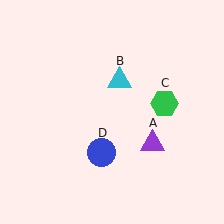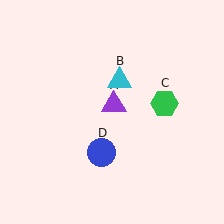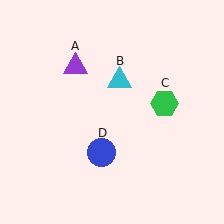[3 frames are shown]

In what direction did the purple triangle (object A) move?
The purple triangle (object A) moved up and to the left.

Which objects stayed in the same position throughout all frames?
Cyan triangle (object B) and green hexagon (object C) and blue circle (object D) remained stationary.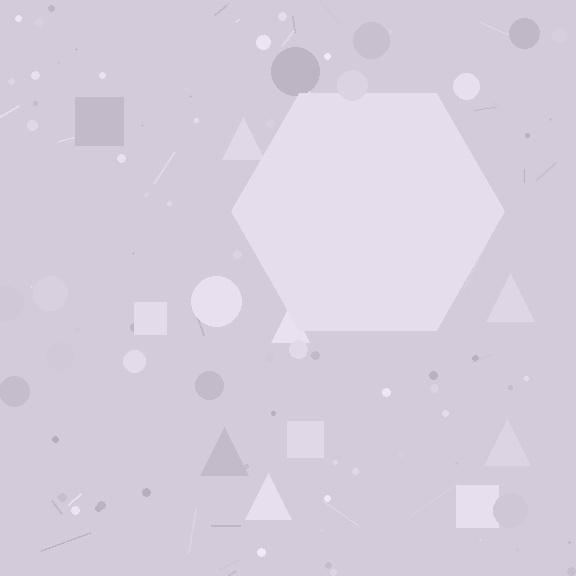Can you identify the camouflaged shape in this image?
The camouflaged shape is a hexagon.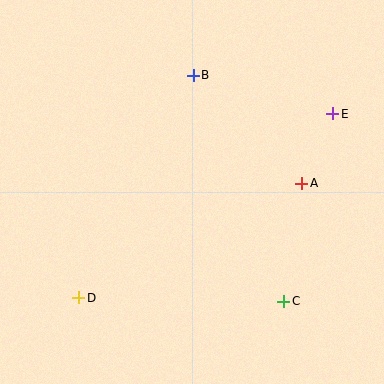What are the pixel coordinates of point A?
Point A is at (302, 183).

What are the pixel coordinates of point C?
Point C is at (284, 301).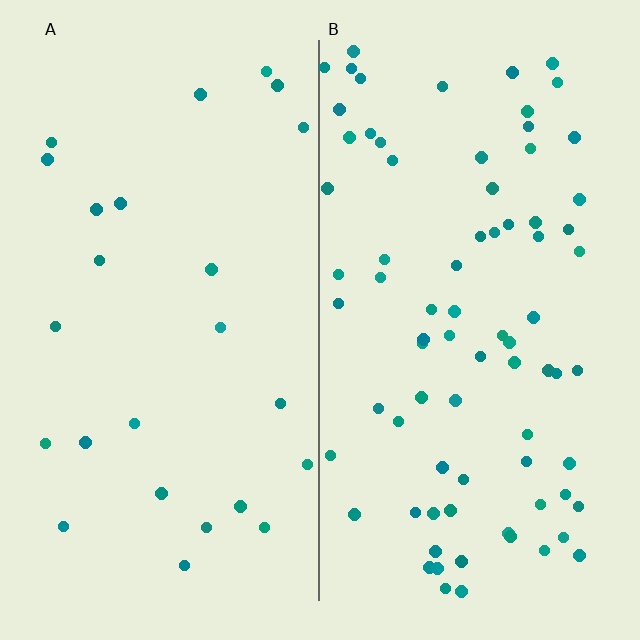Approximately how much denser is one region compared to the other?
Approximately 3.2× — region B over region A.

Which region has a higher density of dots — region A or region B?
B (the right).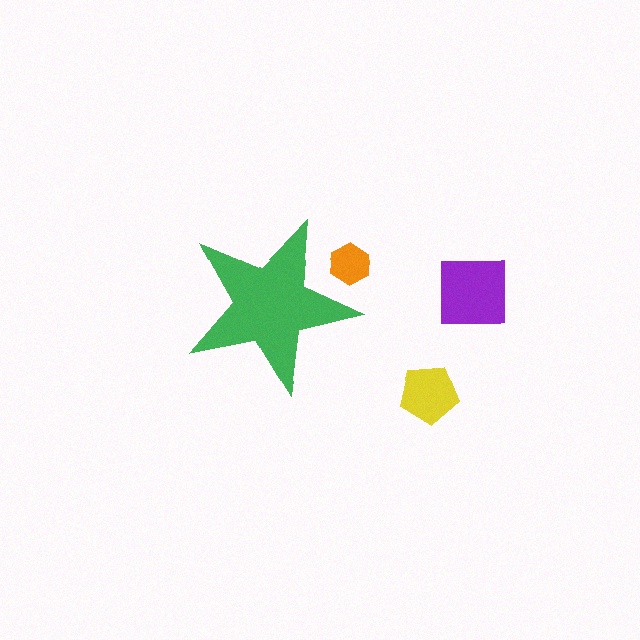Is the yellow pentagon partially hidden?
No, the yellow pentagon is fully visible.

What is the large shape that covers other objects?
A green star.